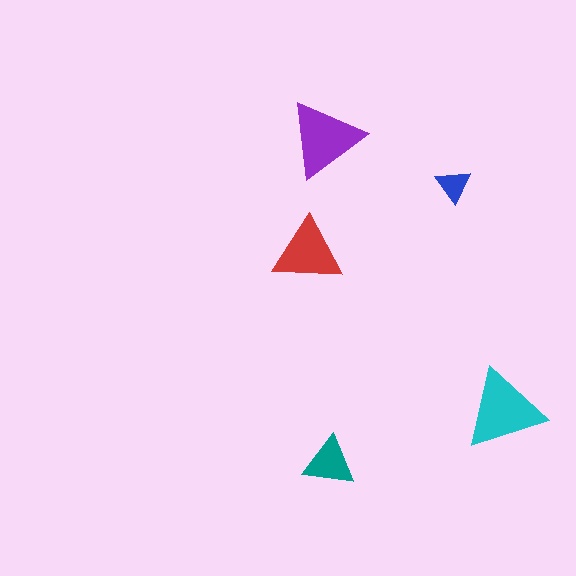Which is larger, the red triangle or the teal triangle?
The red one.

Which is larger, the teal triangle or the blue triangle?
The teal one.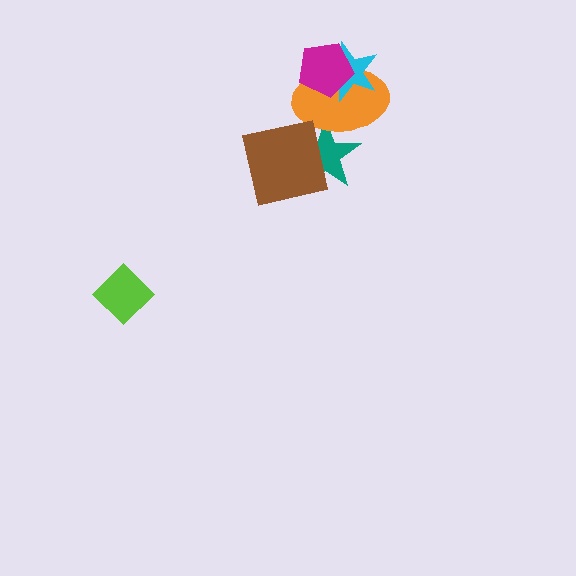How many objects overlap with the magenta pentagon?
2 objects overlap with the magenta pentagon.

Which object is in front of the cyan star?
The magenta pentagon is in front of the cyan star.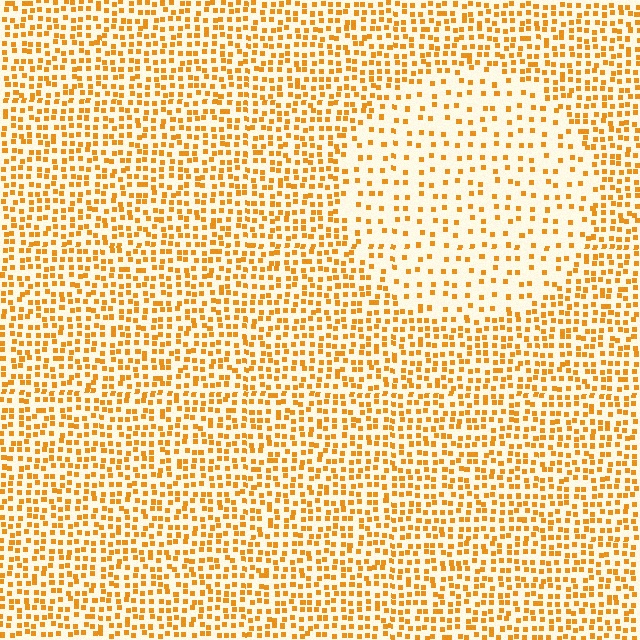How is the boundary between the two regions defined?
The boundary is defined by a change in element density (approximately 2.3x ratio). All elements are the same color, size, and shape.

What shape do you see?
I see a circle.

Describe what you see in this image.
The image contains small orange elements arranged at two different densities. A circle-shaped region is visible where the elements are less densely packed than the surrounding area.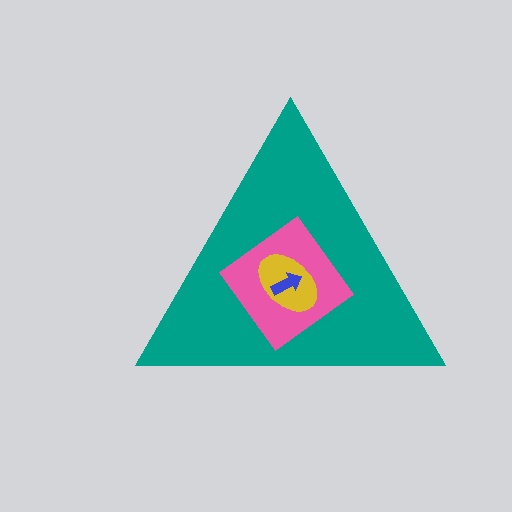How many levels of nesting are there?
4.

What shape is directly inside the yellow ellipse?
The blue arrow.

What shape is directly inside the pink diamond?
The yellow ellipse.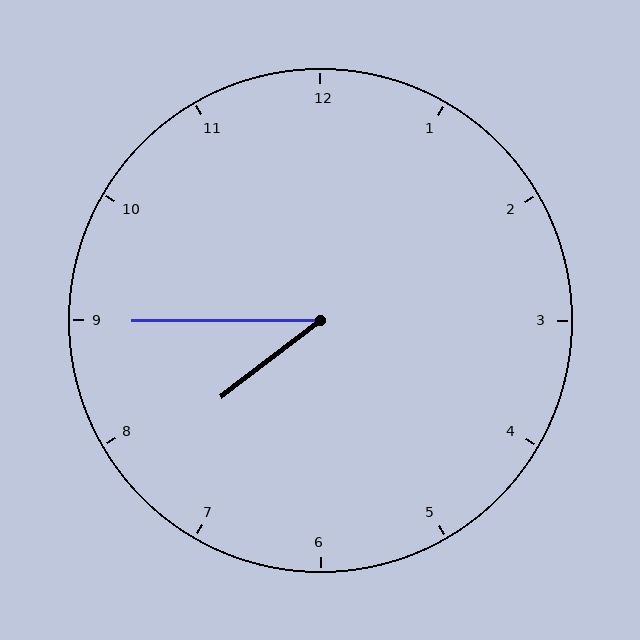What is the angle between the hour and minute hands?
Approximately 38 degrees.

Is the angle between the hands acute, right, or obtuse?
It is acute.